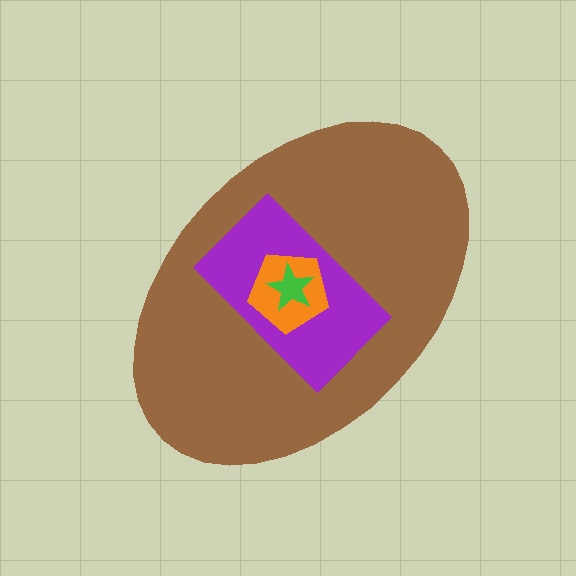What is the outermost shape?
The brown ellipse.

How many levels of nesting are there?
4.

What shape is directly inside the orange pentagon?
The green star.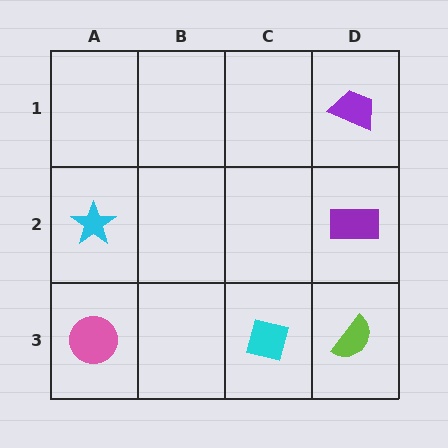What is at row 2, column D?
A purple rectangle.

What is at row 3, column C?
A cyan square.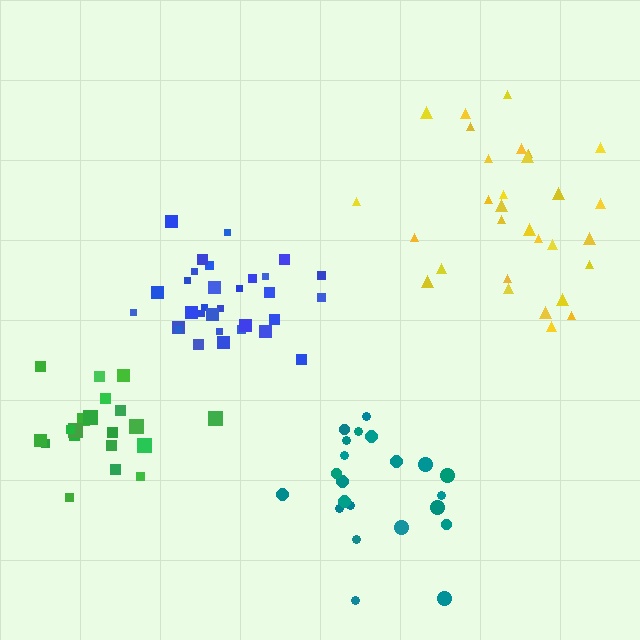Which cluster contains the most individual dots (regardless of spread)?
Blue (32).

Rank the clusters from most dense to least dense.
blue, yellow, green, teal.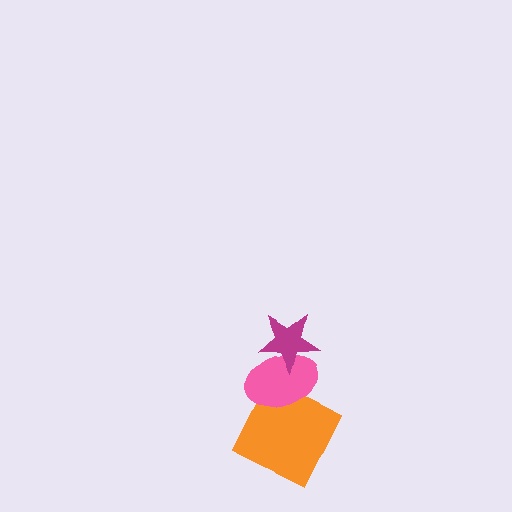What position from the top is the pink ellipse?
The pink ellipse is 2nd from the top.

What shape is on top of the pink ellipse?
The magenta star is on top of the pink ellipse.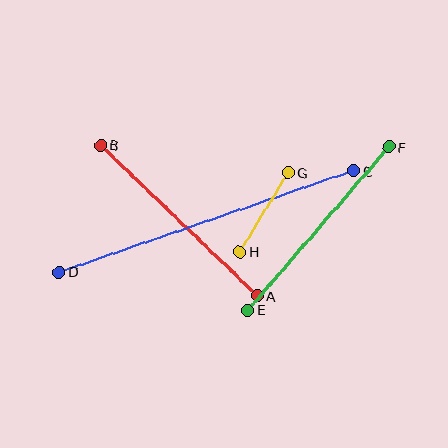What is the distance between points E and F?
The distance is approximately 215 pixels.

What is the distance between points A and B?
The distance is approximately 217 pixels.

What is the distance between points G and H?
The distance is approximately 92 pixels.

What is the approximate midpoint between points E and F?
The midpoint is at approximately (318, 229) pixels.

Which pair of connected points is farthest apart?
Points C and D are farthest apart.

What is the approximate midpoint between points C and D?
The midpoint is at approximately (206, 221) pixels.